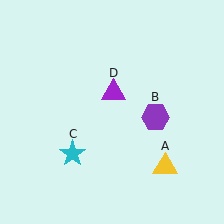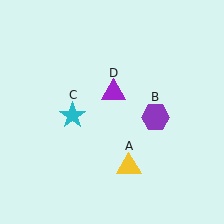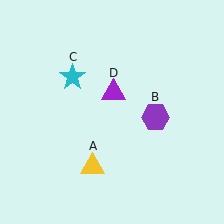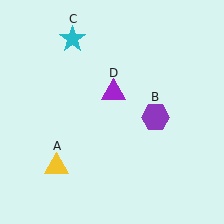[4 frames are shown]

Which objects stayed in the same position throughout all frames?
Purple hexagon (object B) and purple triangle (object D) remained stationary.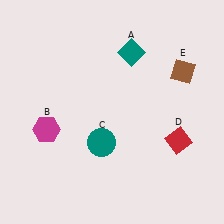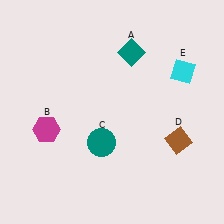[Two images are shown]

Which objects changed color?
D changed from red to brown. E changed from brown to cyan.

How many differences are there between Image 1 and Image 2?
There are 2 differences between the two images.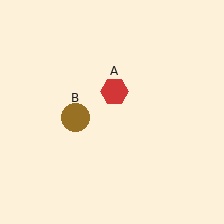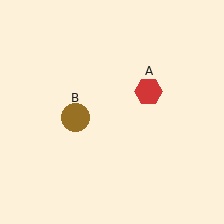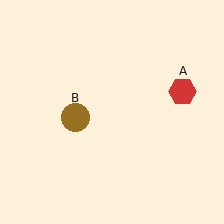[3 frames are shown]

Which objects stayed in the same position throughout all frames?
Brown circle (object B) remained stationary.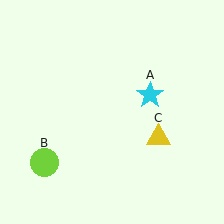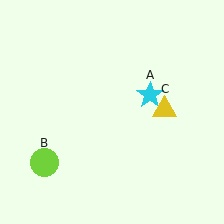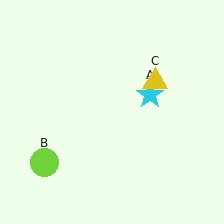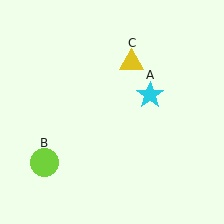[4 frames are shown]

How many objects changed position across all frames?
1 object changed position: yellow triangle (object C).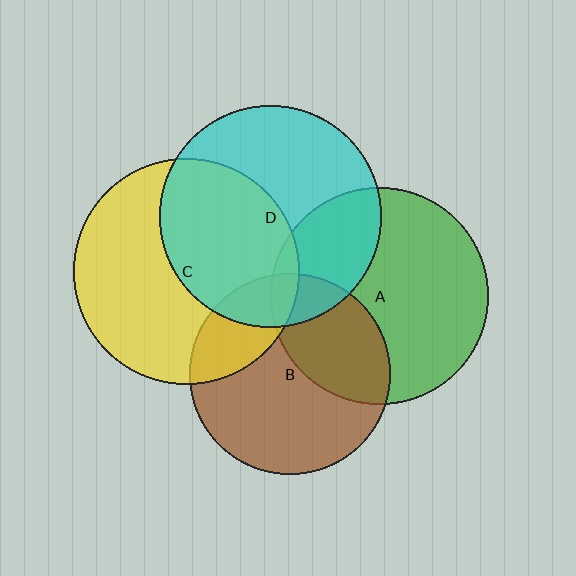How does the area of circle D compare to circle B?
Approximately 1.2 times.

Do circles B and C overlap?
Yes.